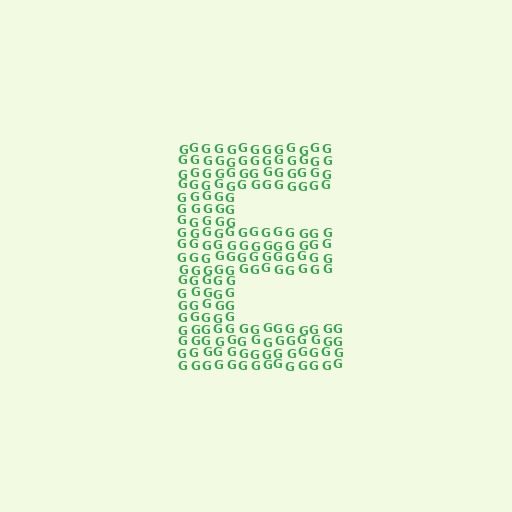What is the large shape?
The large shape is the letter E.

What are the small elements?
The small elements are letter G's.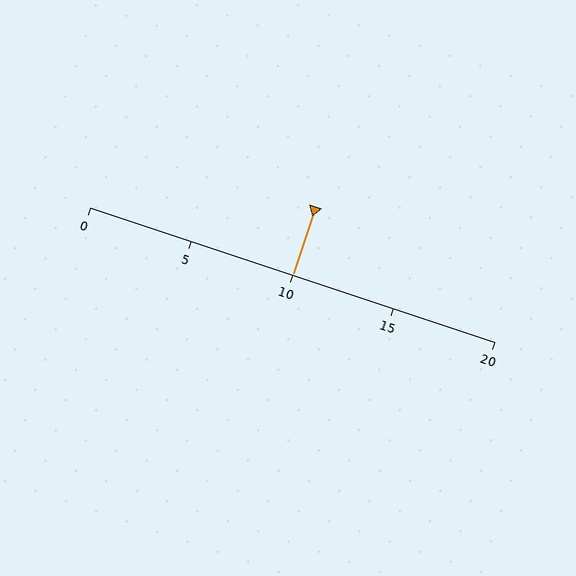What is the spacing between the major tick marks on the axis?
The major ticks are spaced 5 apart.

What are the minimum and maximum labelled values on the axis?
The axis runs from 0 to 20.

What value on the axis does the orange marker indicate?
The marker indicates approximately 10.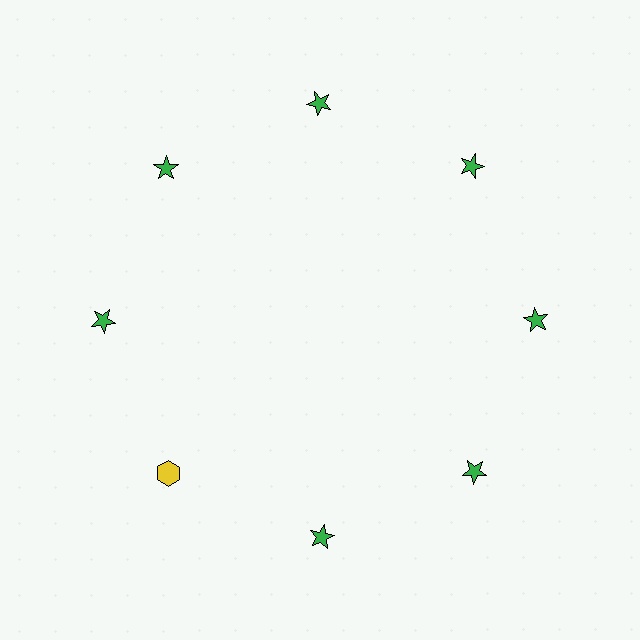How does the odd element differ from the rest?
It differs in both color (yellow instead of green) and shape (hexagon instead of star).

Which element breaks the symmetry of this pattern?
The yellow hexagon at roughly the 8 o'clock position breaks the symmetry. All other shapes are green stars.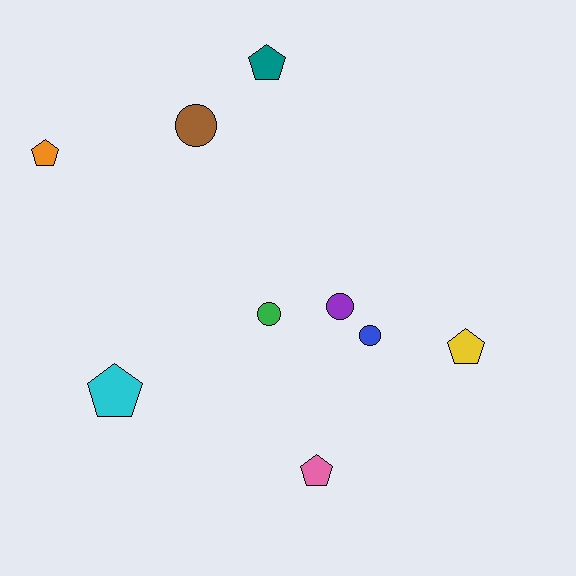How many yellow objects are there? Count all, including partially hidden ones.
There is 1 yellow object.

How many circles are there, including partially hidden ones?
There are 4 circles.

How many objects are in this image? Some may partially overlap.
There are 9 objects.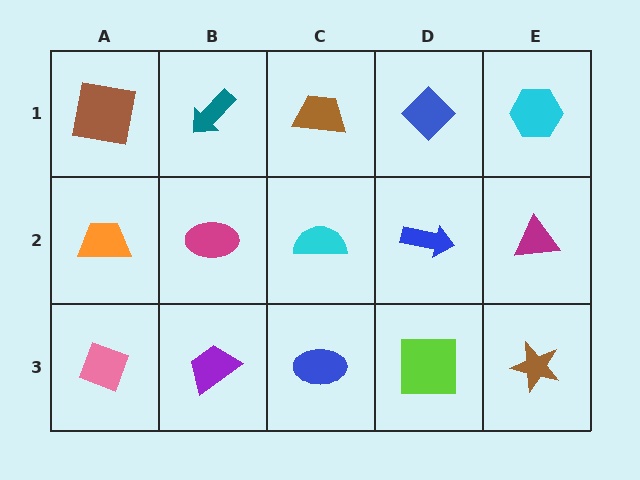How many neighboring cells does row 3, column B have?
3.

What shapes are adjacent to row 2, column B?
A teal arrow (row 1, column B), a purple trapezoid (row 3, column B), an orange trapezoid (row 2, column A), a cyan semicircle (row 2, column C).